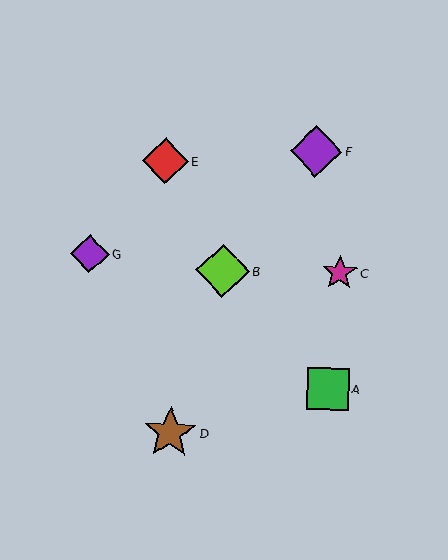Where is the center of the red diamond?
The center of the red diamond is at (165, 161).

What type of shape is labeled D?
Shape D is a brown star.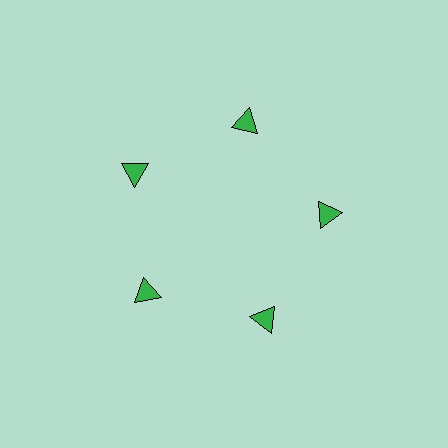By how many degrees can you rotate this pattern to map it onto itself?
The pattern maps onto itself every 72 degrees of rotation.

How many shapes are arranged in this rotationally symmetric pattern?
There are 5 shapes, arranged in 5 groups of 1.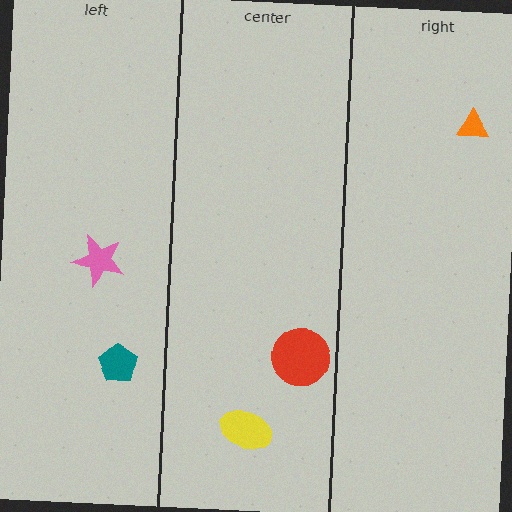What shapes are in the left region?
The pink star, the teal pentagon.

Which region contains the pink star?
The left region.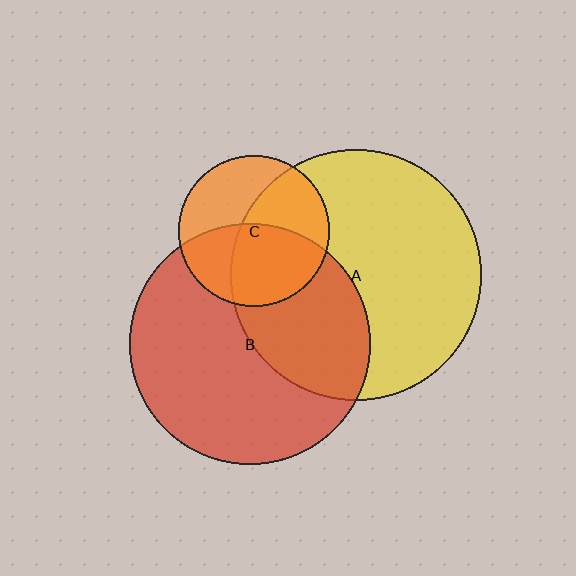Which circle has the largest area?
Circle A (yellow).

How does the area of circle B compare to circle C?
Approximately 2.6 times.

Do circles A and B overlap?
Yes.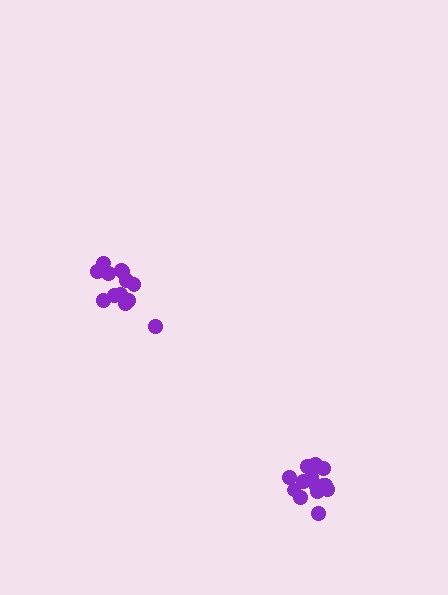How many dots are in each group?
Group 1: 14 dots, Group 2: 13 dots (27 total).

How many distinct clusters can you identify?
There are 2 distinct clusters.